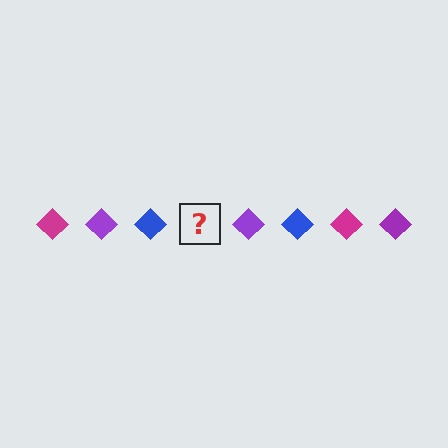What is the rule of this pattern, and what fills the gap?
The rule is that the pattern cycles through magenta, purple, blue diamonds. The gap should be filled with a magenta diamond.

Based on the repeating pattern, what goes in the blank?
The blank should be a magenta diamond.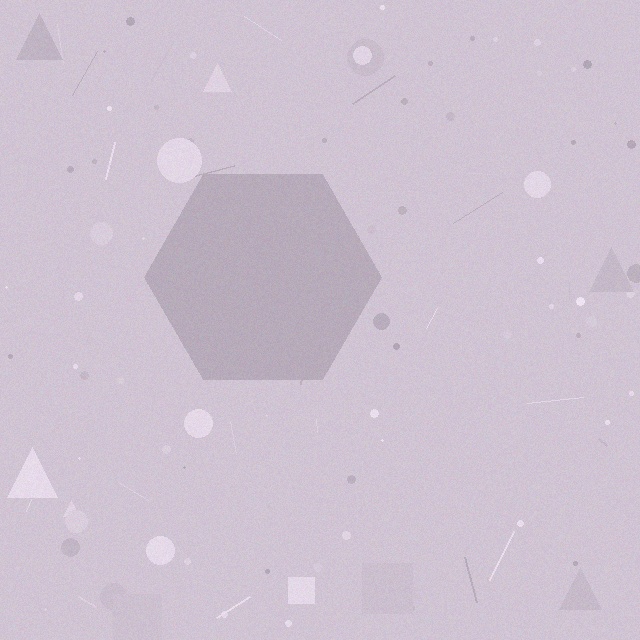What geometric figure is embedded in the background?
A hexagon is embedded in the background.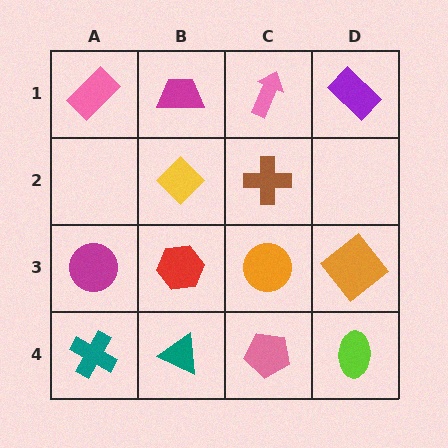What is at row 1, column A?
A pink rectangle.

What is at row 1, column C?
A pink arrow.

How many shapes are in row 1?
4 shapes.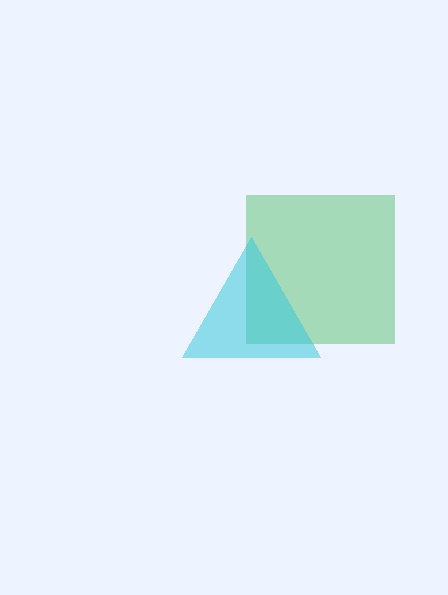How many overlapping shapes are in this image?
There are 2 overlapping shapes in the image.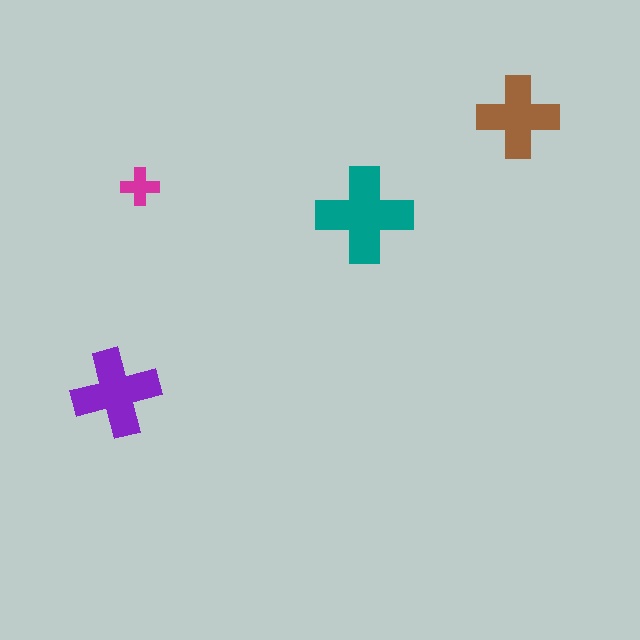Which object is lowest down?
The purple cross is bottommost.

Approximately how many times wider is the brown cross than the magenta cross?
About 2 times wider.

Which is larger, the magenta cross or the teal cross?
The teal one.